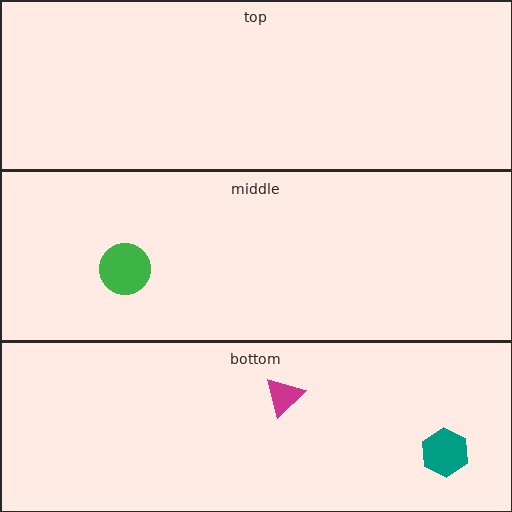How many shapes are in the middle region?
1.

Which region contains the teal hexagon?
The bottom region.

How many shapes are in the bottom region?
2.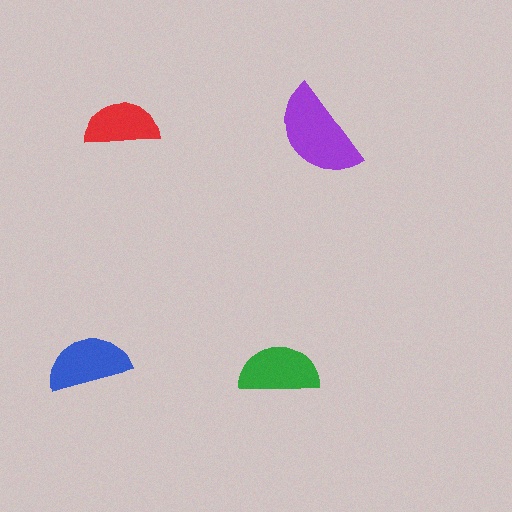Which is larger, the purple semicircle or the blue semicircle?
The purple one.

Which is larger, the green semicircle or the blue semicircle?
The blue one.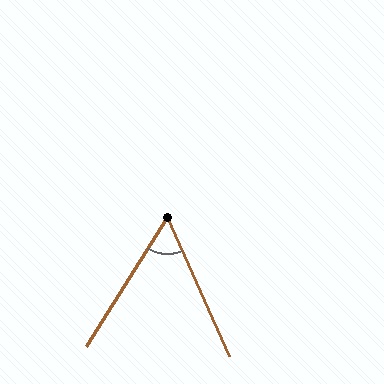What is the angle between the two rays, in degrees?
Approximately 56 degrees.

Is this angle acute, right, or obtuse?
It is acute.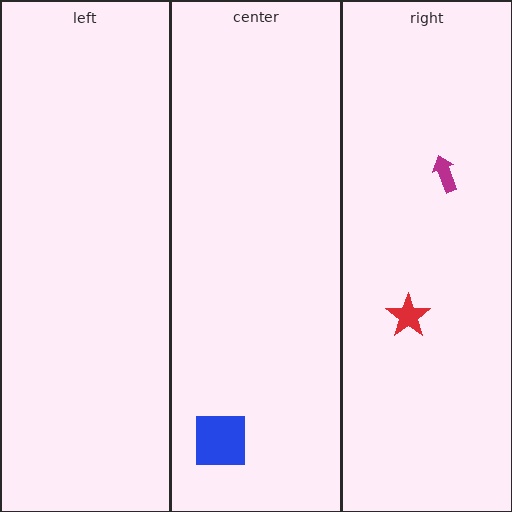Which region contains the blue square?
The center region.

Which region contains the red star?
The right region.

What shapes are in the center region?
The blue square.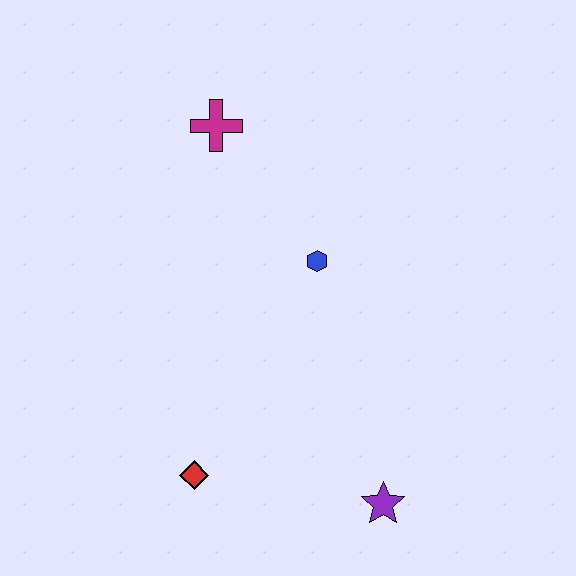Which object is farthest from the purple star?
The magenta cross is farthest from the purple star.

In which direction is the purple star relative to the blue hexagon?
The purple star is below the blue hexagon.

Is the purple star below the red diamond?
Yes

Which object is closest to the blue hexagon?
The magenta cross is closest to the blue hexagon.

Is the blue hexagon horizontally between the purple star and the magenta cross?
Yes